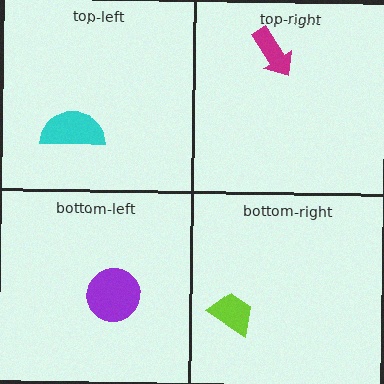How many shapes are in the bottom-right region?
1.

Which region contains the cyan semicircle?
The top-left region.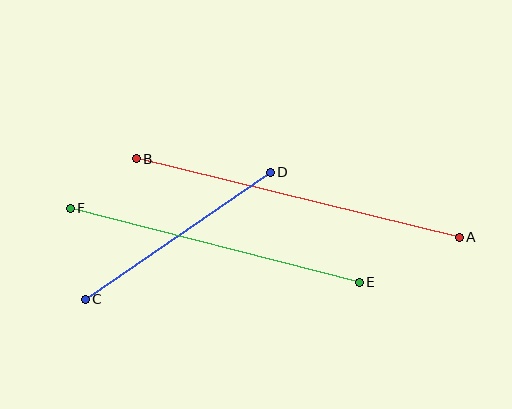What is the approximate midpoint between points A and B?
The midpoint is at approximately (298, 198) pixels.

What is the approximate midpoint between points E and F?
The midpoint is at approximately (215, 245) pixels.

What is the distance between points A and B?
The distance is approximately 333 pixels.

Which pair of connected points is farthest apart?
Points A and B are farthest apart.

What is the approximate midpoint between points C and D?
The midpoint is at approximately (178, 236) pixels.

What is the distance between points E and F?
The distance is approximately 298 pixels.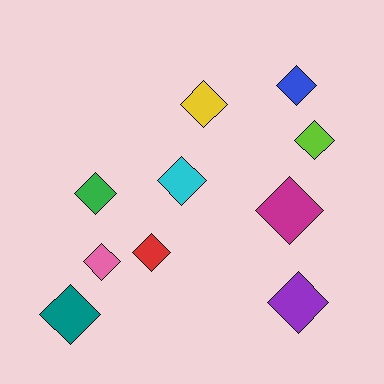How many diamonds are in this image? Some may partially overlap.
There are 10 diamonds.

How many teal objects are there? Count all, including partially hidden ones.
There is 1 teal object.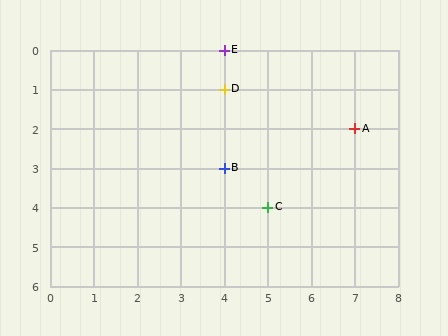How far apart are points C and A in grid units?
Points C and A are 2 columns and 2 rows apart (about 2.8 grid units diagonally).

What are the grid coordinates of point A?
Point A is at grid coordinates (7, 2).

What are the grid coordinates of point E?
Point E is at grid coordinates (4, 0).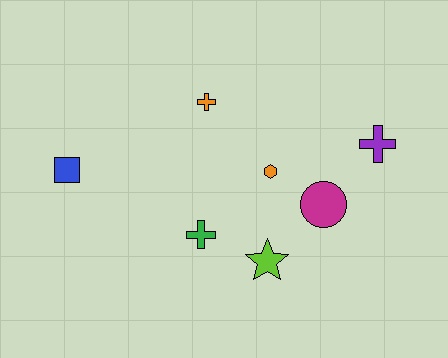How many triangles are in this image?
There are no triangles.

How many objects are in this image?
There are 7 objects.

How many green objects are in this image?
There is 1 green object.